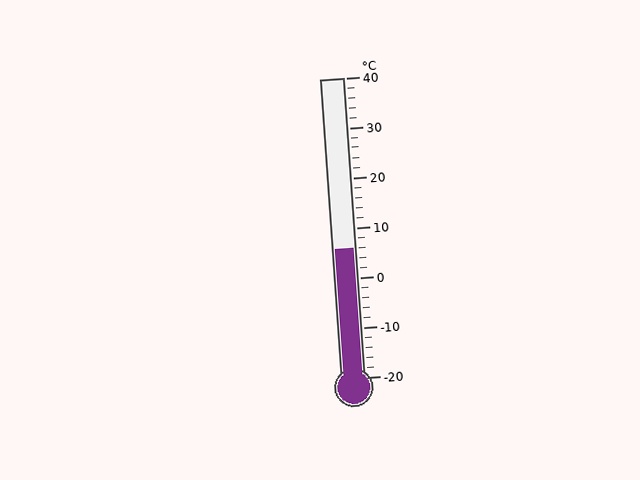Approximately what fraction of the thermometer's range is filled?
The thermometer is filled to approximately 45% of its range.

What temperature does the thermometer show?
The thermometer shows approximately 6°C.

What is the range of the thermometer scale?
The thermometer scale ranges from -20°C to 40°C.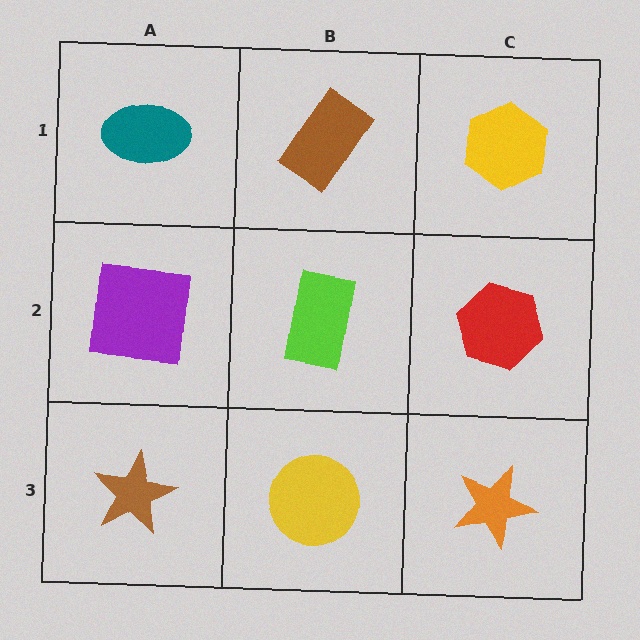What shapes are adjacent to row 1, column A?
A purple square (row 2, column A), a brown rectangle (row 1, column B).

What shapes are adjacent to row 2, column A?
A teal ellipse (row 1, column A), a brown star (row 3, column A), a lime rectangle (row 2, column B).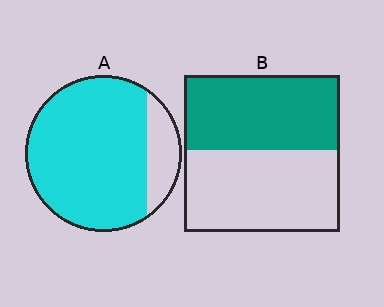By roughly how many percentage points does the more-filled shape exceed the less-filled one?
By roughly 35 percentage points (A over B).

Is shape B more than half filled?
Roughly half.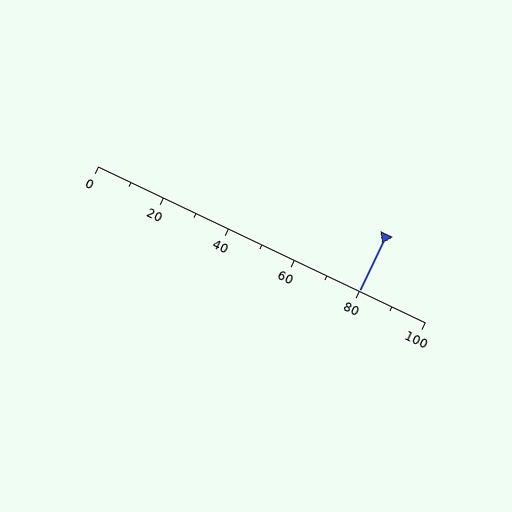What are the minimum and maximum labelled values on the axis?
The axis runs from 0 to 100.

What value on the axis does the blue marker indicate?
The marker indicates approximately 80.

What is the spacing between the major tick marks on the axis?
The major ticks are spaced 20 apart.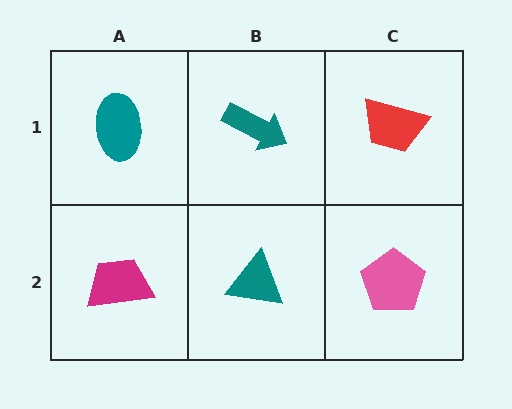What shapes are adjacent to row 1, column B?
A teal triangle (row 2, column B), a teal ellipse (row 1, column A), a red trapezoid (row 1, column C).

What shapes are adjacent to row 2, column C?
A red trapezoid (row 1, column C), a teal triangle (row 2, column B).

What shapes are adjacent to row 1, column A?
A magenta trapezoid (row 2, column A), a teal arrow (row 1, column B).